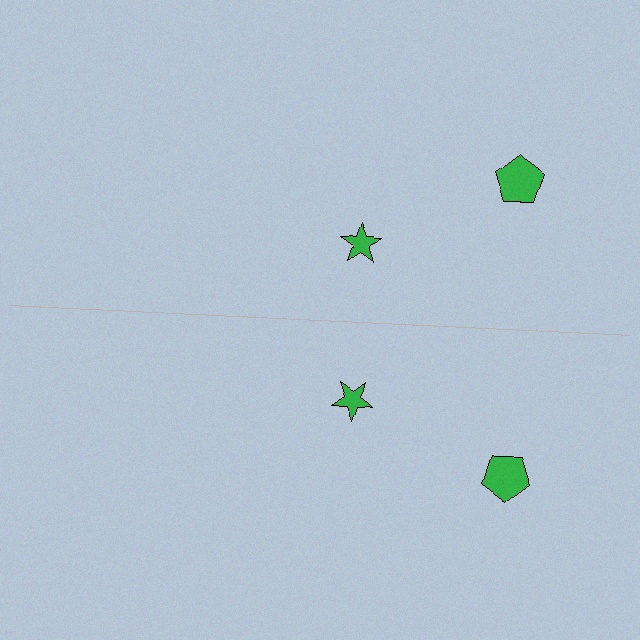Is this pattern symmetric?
Yes, this pattern has bilateral (reflection) symmetry.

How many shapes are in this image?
There are 4 shapes in this image.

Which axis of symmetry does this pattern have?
The pattern has a horizontal axis of symmetry running through the center of the image.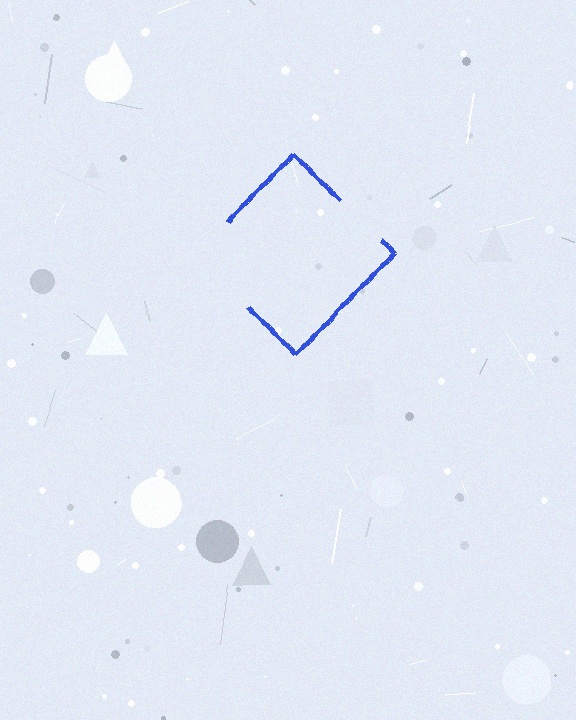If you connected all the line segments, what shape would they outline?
They would outline a diamond.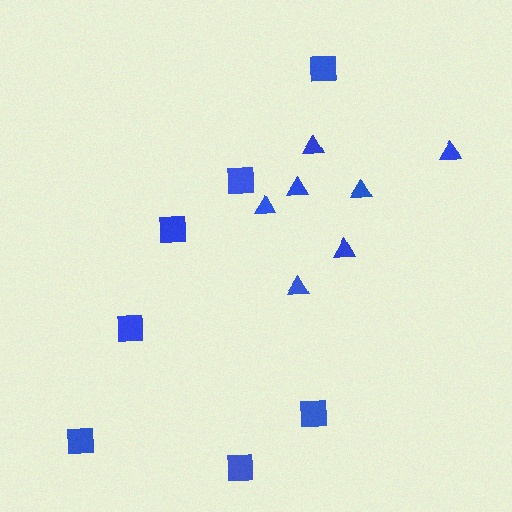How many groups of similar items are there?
There are 2 groups: one group of squares (7) and one group of triangles (7).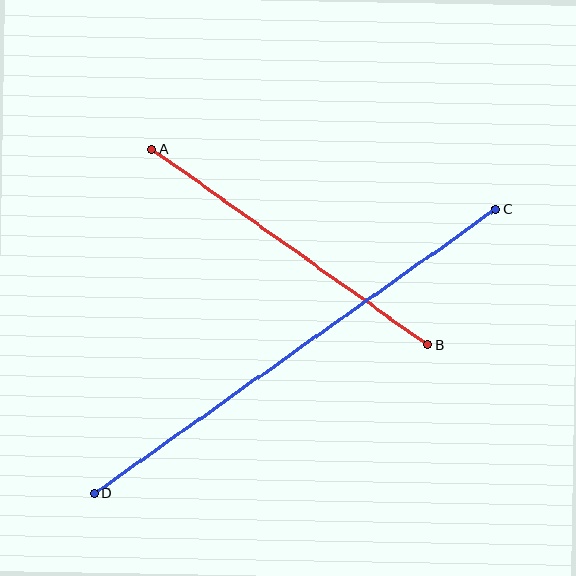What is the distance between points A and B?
The distance is approximately 338 pixels.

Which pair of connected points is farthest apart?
Points C and D are farthest apart.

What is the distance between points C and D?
The distance is approximately 492 pixels.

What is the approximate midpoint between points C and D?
The midpoint is at approximately (295, 351) pixels.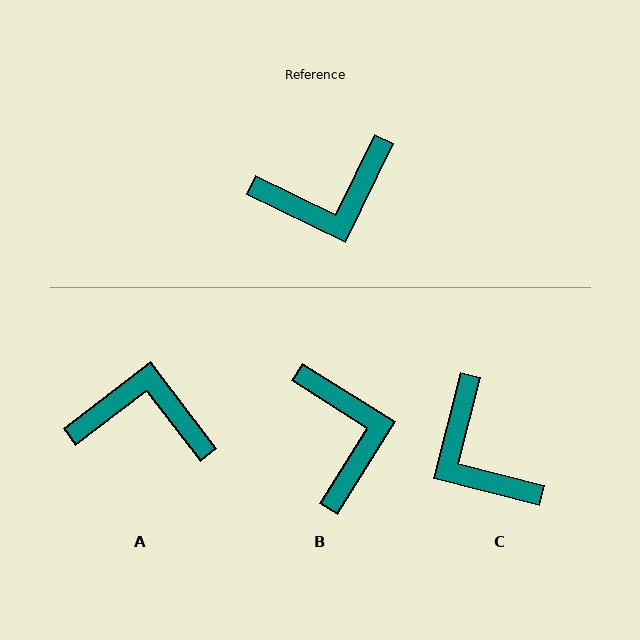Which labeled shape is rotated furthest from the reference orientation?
A, about 153 degrees away.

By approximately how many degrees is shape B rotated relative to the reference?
Approximately 84 degrees counter-clockwise.